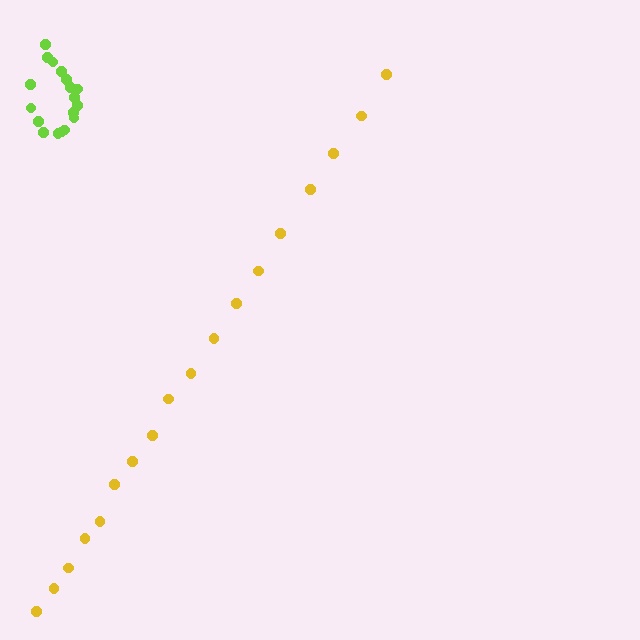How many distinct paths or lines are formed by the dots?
There are 2 distinct paths.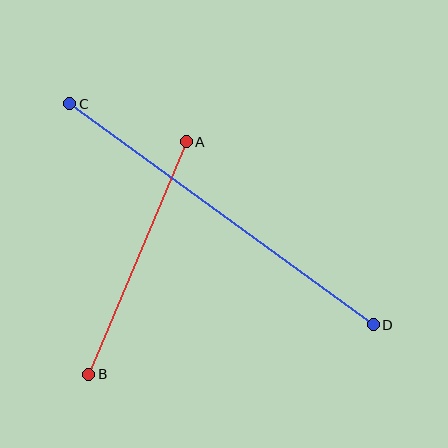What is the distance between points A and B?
The distance is approximately 252 pixels.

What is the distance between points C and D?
The distance is approximately 375 pixels.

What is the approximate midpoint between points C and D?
The midpoint is at approximately (222, 214) pixels.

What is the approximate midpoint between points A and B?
The midpoint is at approximately (137, 258) pixels.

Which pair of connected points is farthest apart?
Points C and D are farthest apart.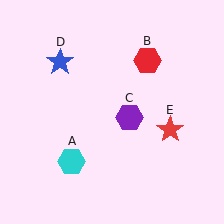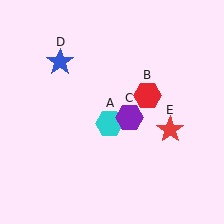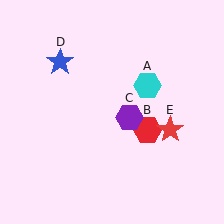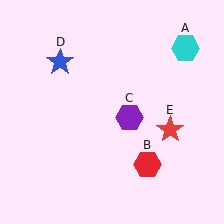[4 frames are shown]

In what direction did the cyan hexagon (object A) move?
The cyan hexagon (object A) moved up and to the right.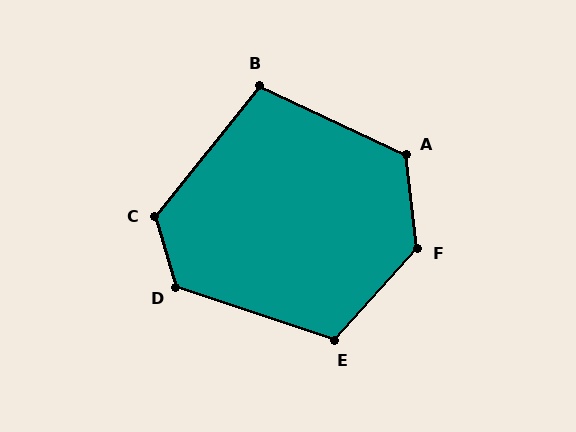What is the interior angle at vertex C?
Approximately 125 degrees (obtuse).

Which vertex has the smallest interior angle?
B, at approximately 104 degrees.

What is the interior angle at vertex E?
Approximately 113 degrees (obtuse).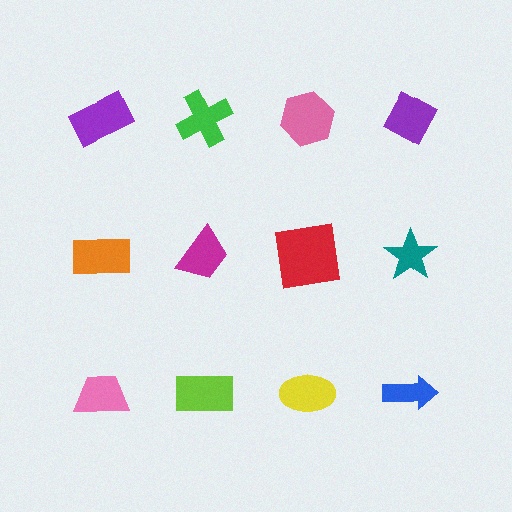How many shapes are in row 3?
4 shapes.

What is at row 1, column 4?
A purple diamond.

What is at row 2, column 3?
A red square.